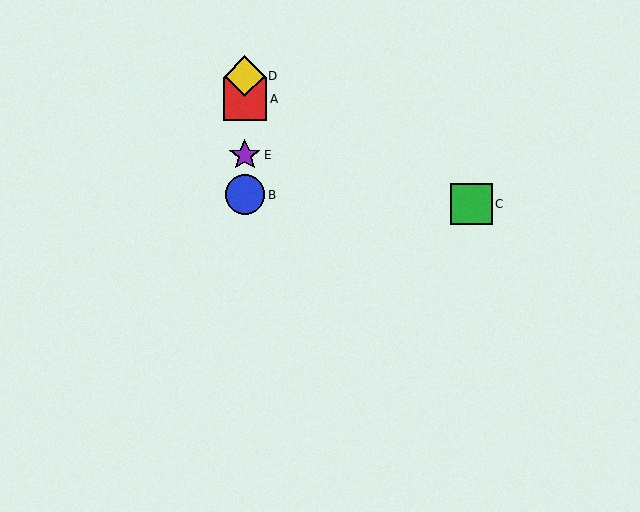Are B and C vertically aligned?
No, B is at x≈245 and C is at x≈471.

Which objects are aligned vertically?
Objects A, B, D, E are aligned vertically.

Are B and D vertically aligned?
Yes, both are at x≈245.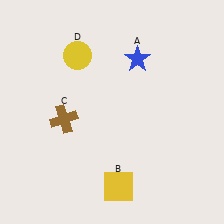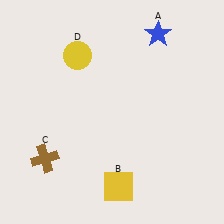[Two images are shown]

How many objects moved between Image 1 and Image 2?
2 objects moved between the two images.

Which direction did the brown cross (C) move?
The brown cross (C) moved down.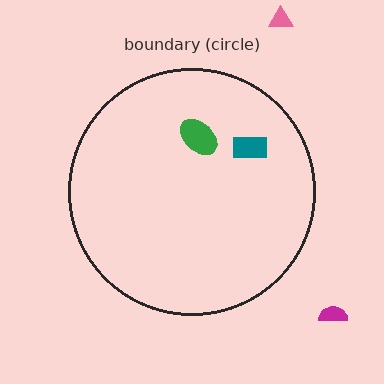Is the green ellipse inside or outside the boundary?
Inside.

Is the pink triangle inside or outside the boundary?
Outside.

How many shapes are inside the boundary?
2 inside, 2 outside.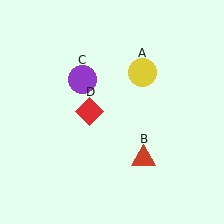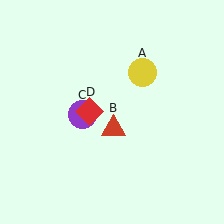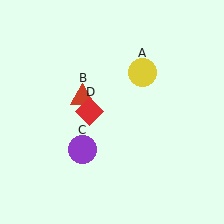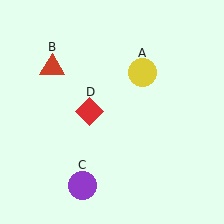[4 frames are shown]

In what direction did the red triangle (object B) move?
The red triangle (object B) moved up and to the left.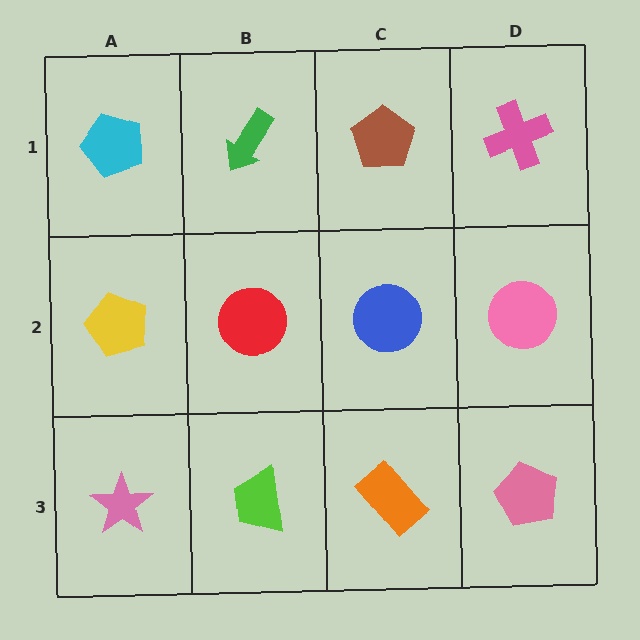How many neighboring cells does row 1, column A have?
2.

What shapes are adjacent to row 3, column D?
A pink circle (row 2, column D), an orange rectangle (row 3, column C).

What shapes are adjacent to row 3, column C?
A blue circle (row 2, column C), a lime trapezoid (row 3, column B), a pink pentagon (row 3, column D).